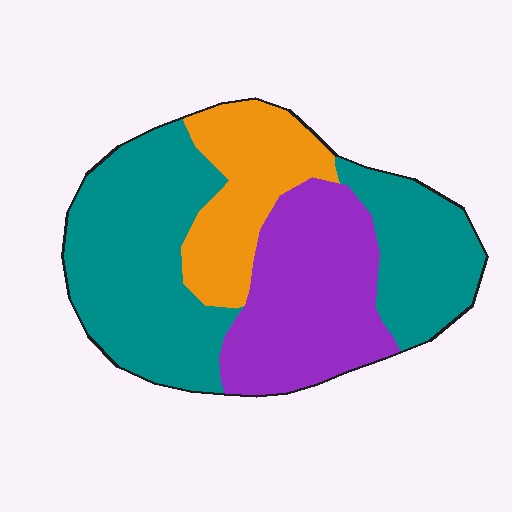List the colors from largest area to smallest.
From largest to smallest: teal, purple, orange.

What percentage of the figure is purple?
Purple covers 29% of the figure.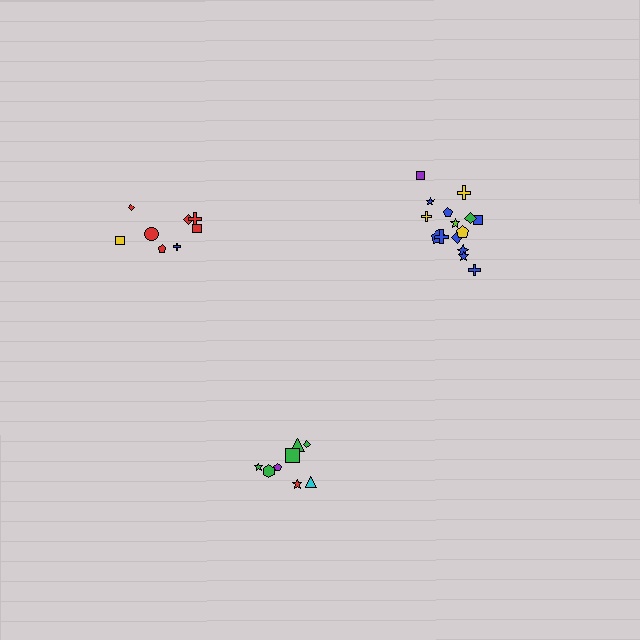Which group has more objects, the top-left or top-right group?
The top-right group.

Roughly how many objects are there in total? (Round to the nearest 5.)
Roughly 30 objects in total.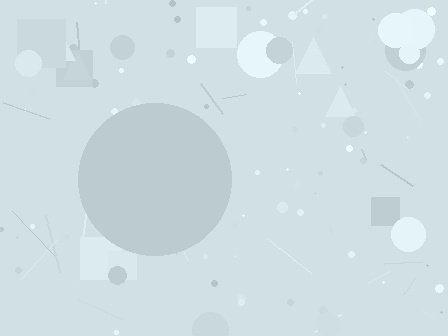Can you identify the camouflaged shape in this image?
The camouflaged shape is a circle.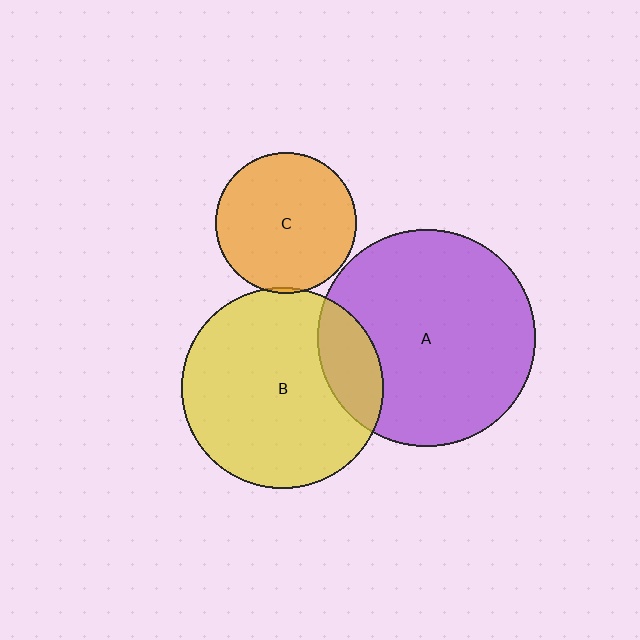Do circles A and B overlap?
Yes.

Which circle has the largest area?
Circle A (purple).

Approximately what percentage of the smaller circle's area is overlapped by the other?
Approximately 20%.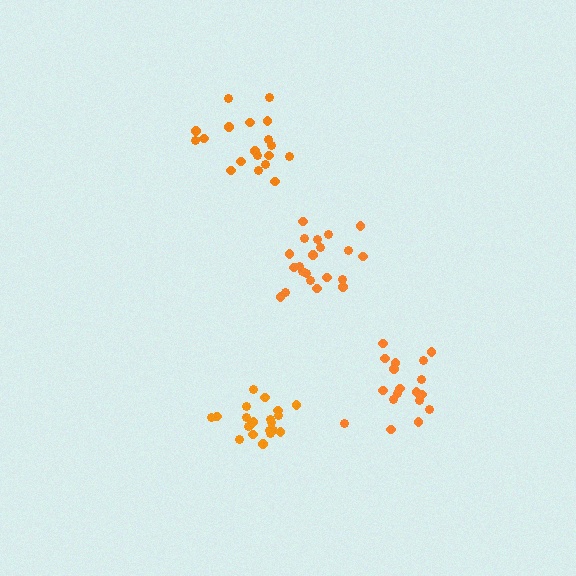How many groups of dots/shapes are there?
There are 4 groups.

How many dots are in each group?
Group 1: 21 dots, Group 2: 18 dots, Group 3: 19 dots, Group 4: 21 dots (79 total).